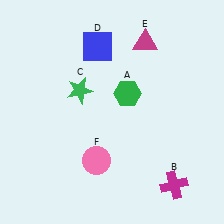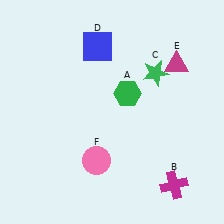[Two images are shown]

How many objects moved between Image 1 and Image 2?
2 objects moved between the two images.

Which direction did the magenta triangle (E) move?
The magenta triangle (E) moved right.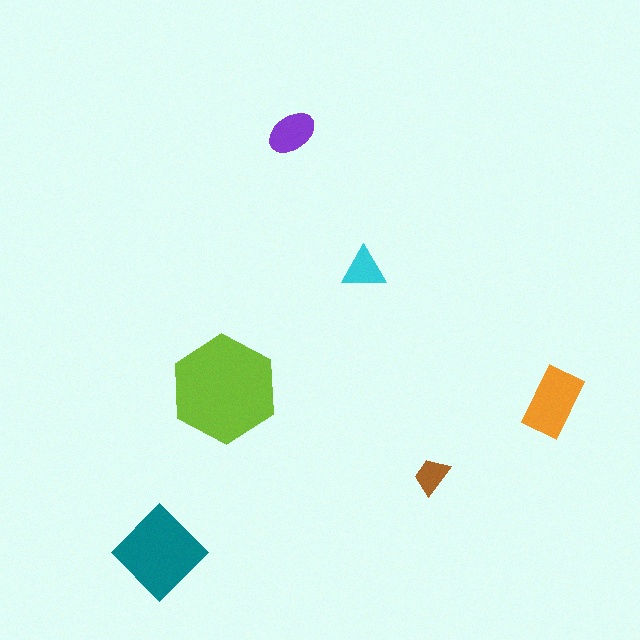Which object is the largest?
The lime hexagon.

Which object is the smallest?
The brown trapezoid.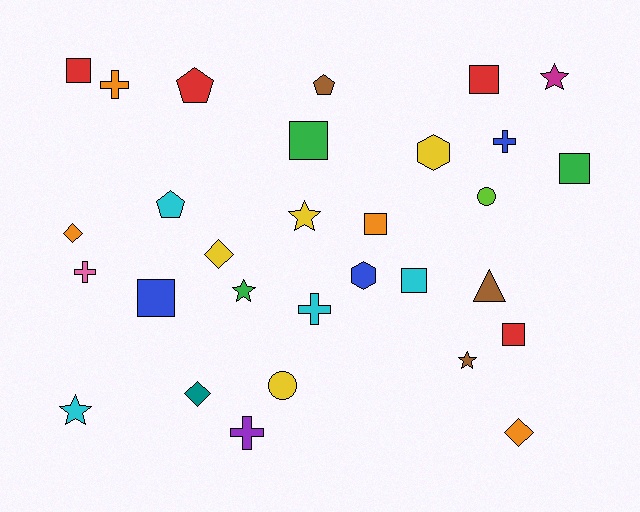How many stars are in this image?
There are 5 stars.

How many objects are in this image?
There are 30 objects.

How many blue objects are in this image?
There are 3 blue objects.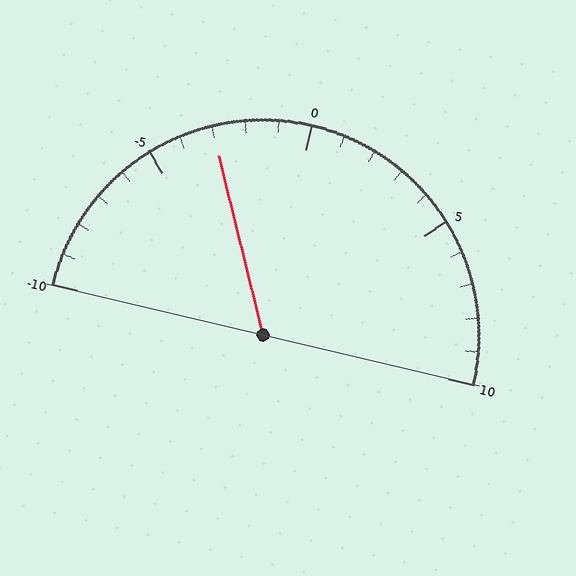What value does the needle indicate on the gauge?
The needle indicates approximately -3.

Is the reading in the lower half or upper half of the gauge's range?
The reading is in the lower half of the range (-10 to 10).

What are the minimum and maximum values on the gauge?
The gauge ranges from -10 to 10.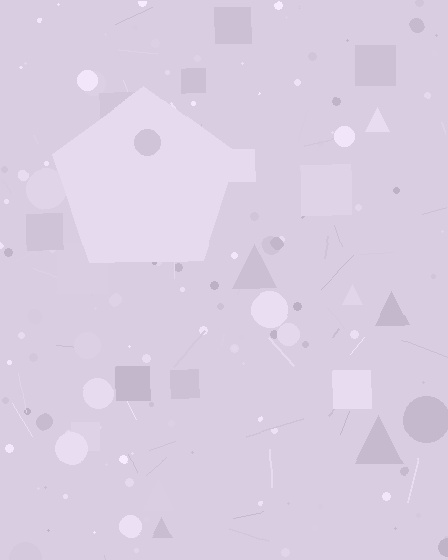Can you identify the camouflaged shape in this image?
The camouflaged shape is a pentagon.